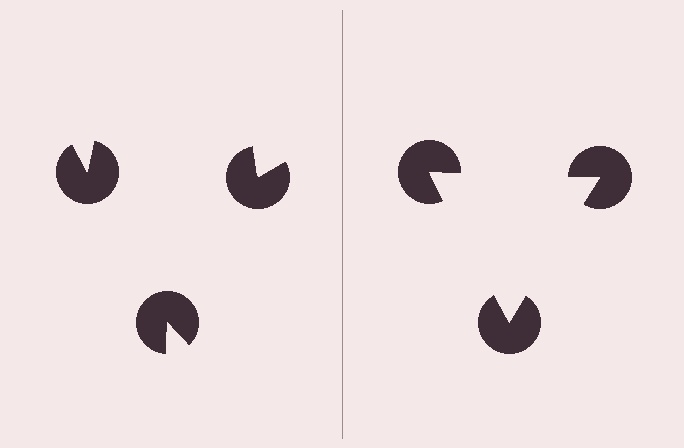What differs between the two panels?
The pac-man discs are positioned identically on both sides; only the wedge orientations differ. On the right they align to a triangle; on the left they are misaligned.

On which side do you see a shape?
An illusory triangle appears on the right side. On the left side the wedge cuts are rotated, so no coherent shape forms.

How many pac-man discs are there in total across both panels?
6 — 3 on each side.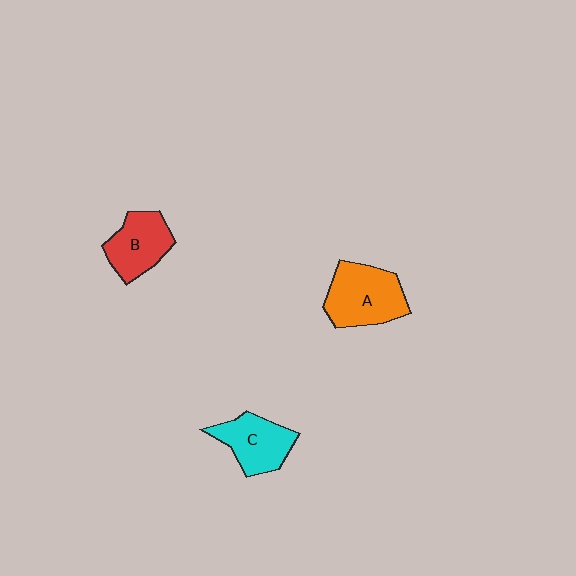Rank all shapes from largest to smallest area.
From largest to smallest: A (orange), C (cyan), B (red).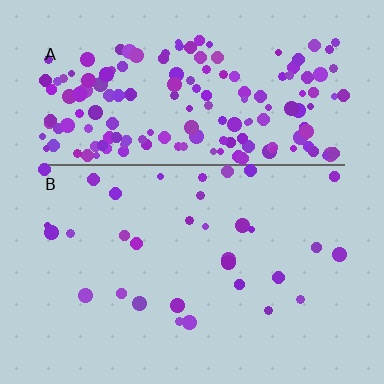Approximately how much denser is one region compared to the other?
Approximately 5.6× — region A over region B.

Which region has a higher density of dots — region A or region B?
A (the top).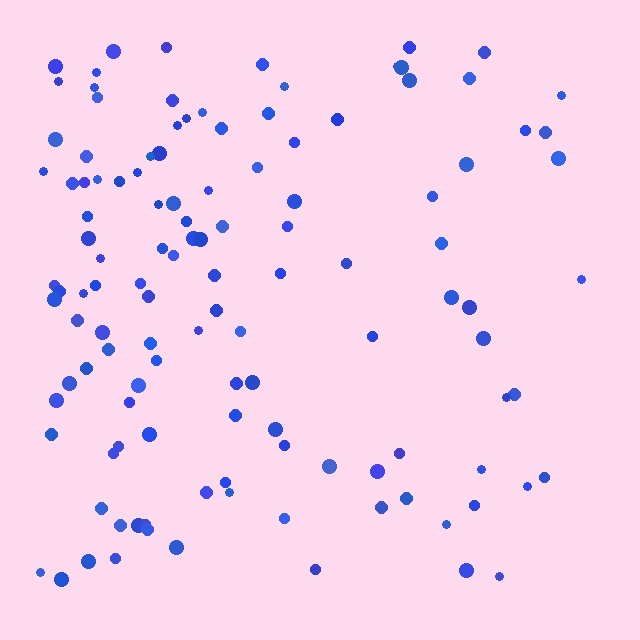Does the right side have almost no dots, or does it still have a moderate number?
Still a moderate number, just noticeably fewer than the left.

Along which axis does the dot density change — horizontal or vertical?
Horizontal.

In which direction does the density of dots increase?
From right to left, with the left side densest.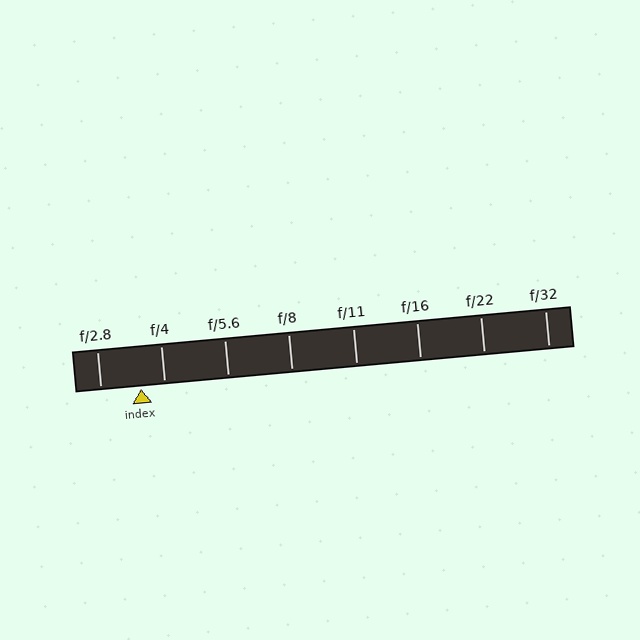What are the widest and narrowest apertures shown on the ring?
The widest aperture shown is f/2.8 and the narrowest is f/32.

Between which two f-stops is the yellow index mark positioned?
The index mark is between f/2.8 and f/4.